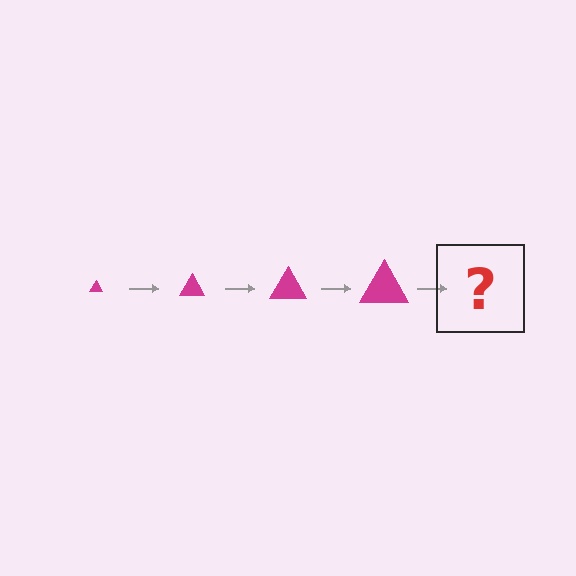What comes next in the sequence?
The next element should be a magenta triangle, larger than the previous one.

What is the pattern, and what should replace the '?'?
The pattern is that the triangle gets progressively larger each step. The '?' should be a magenta triangle, larger than the previous one.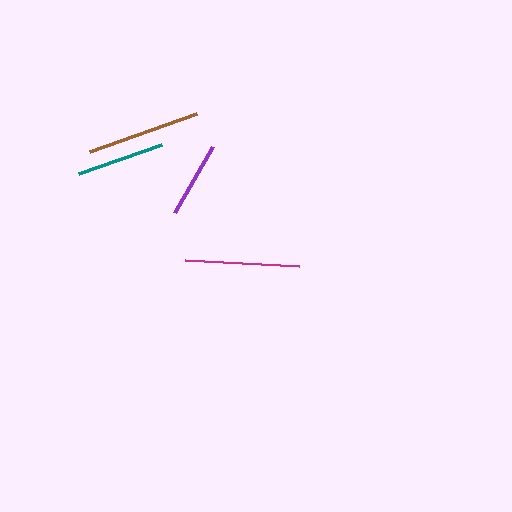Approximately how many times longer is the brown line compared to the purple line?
The brown line is approximately 1.5 times the length of the purple line.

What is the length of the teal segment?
The teal segment is approximately 88 pixels long.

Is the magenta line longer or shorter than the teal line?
The magenta line is longer than the teal line.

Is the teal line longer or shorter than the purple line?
The teal line is longer than the purple line.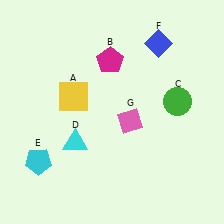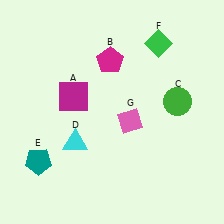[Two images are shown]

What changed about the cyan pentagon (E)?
In Image 1, E is cyan. In Image 2, it changed to teal.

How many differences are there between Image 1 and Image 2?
There are 3 differences between the two images.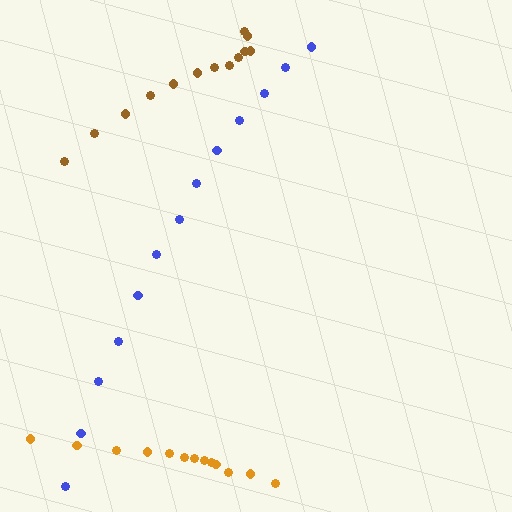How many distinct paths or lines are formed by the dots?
There are 3 distinct paths.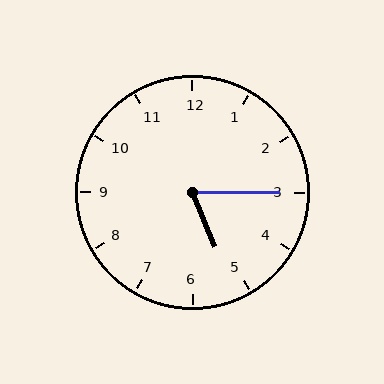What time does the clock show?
5:15.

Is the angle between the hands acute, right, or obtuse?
It is acute.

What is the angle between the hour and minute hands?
Approximately 68 degrees.